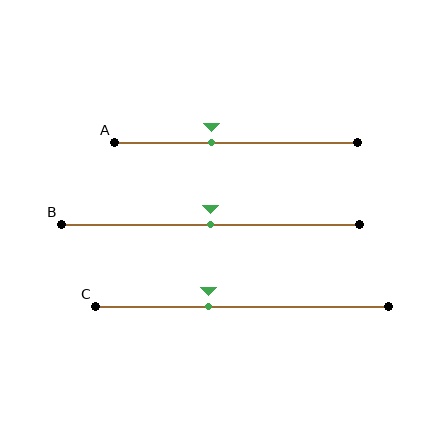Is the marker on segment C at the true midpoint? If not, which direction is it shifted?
No, the marker on segment C is shifted to the left by about 11% of the segment length.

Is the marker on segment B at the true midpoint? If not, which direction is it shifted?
Yes, the marker on segment B is at the true midpoint.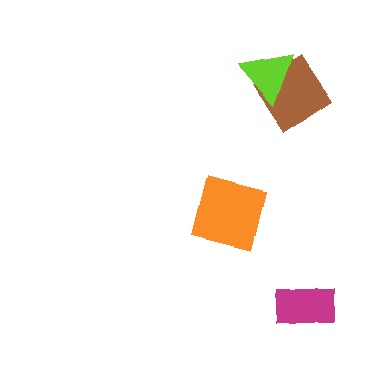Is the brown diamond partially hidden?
Yes, it is partially covered by another shape.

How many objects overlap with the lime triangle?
1 object overlaps with the lime triangle.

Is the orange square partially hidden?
No, no other shape covers it.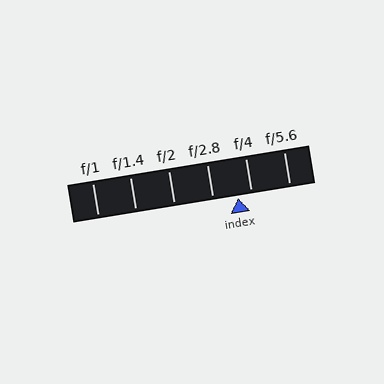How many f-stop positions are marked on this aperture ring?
There are 6 f-stop positions marked.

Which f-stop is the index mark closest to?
The index mark is closest to f/4.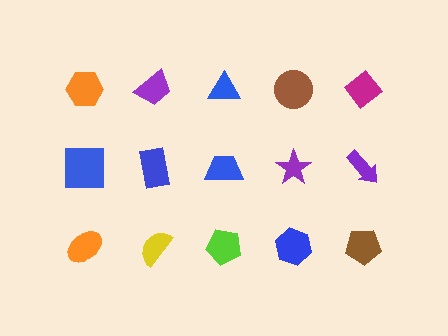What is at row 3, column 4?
A blue hexagon.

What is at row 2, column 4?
A purple star.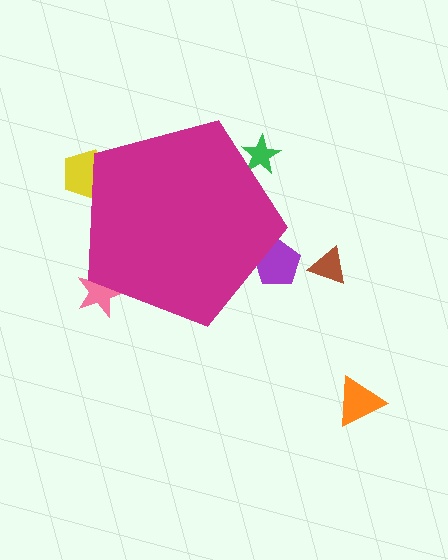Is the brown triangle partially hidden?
No, the brown triangle is fully visible.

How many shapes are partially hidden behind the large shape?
4 shapes are partially hidden.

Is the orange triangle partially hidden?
No, the orange triangle is fully visible.